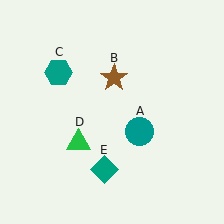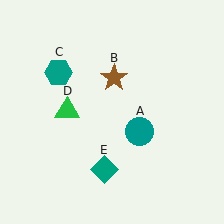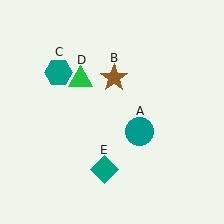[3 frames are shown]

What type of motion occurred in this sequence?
The green triangle (object D) rotated clockwise around the center of the scene.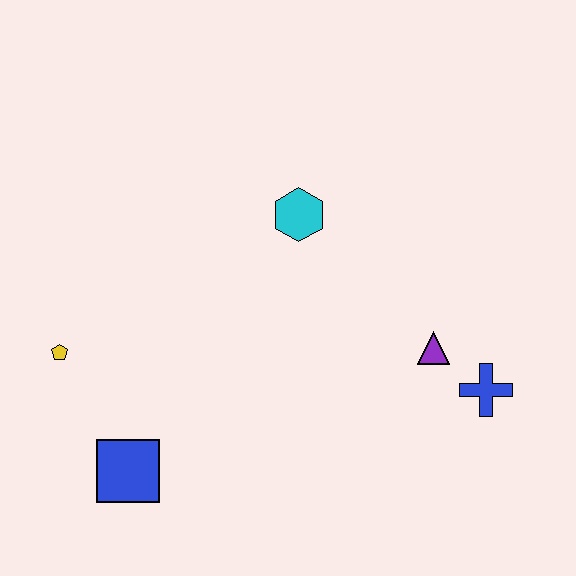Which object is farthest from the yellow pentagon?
The blue cross is farthest from the yellow pentagon.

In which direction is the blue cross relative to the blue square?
The blue cross is to the right of the blue square.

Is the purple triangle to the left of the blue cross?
Yes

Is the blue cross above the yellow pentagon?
No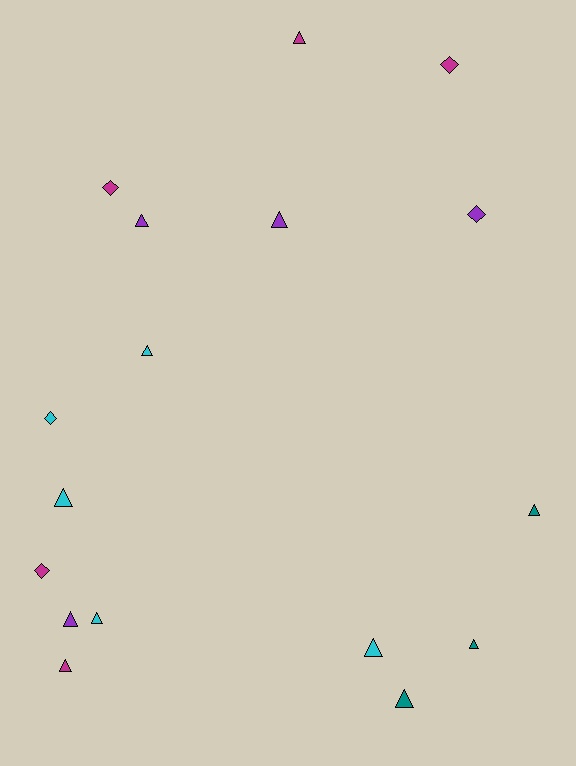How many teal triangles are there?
There are 3 teal triangles.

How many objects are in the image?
There are 17 objects.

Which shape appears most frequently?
Triangle, with 12 objects.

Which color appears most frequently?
Magenta, with 5 objects.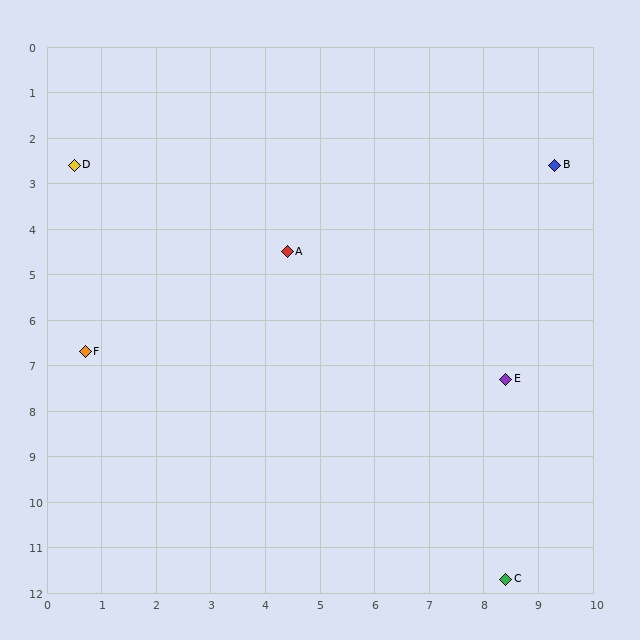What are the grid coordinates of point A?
Point A is at approximately (4.4, 4.5).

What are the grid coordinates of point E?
Point E is at approximately (8.4, 7.3).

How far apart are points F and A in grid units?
Points F and A are about 4.3 grid units apart.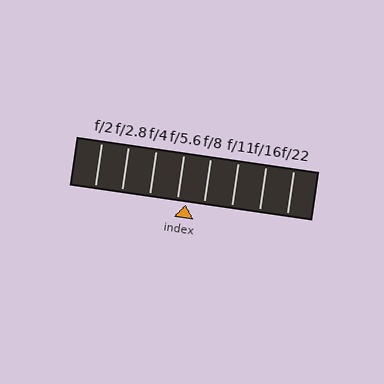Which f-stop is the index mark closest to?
The index mark is closest to f/5.6.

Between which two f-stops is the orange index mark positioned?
The index mark is between f/5.6 and f/8.